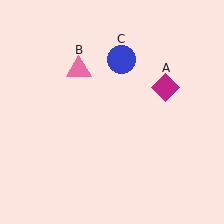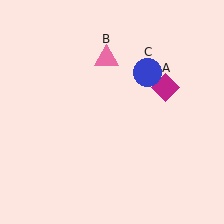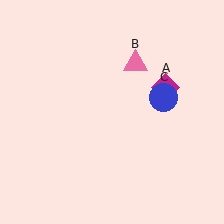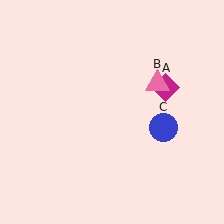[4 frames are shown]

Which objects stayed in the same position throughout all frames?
Magenta diamond (object A) remained stationary.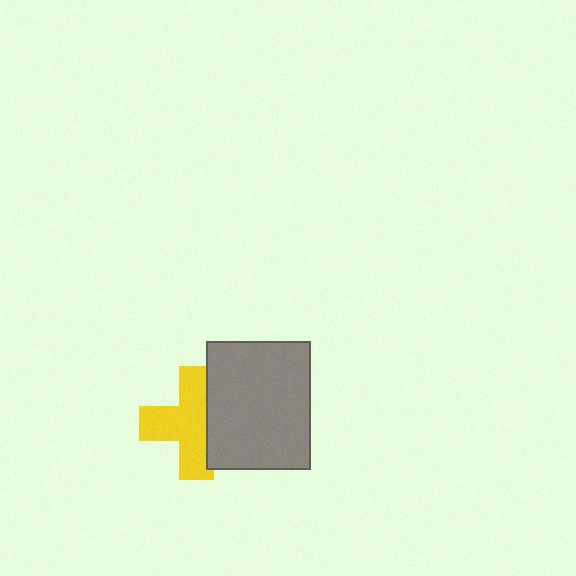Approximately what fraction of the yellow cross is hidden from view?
Roughly 34% of the yellow cross is hidden behind the gray rectangle.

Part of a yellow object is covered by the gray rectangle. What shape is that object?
It is a cross.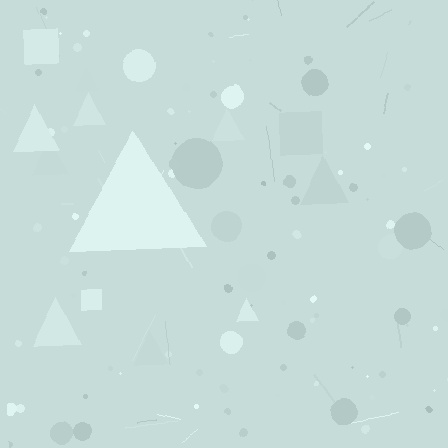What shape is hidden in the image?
A triangle is hidden in the image.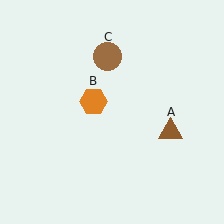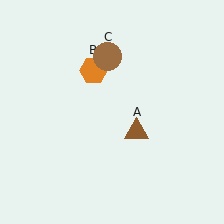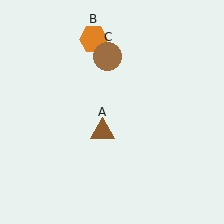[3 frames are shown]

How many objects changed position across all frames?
2 objects changed position: brown triangle (object A), orange hexagon (object B).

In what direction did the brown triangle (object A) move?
The brown triangle (object A) moved left.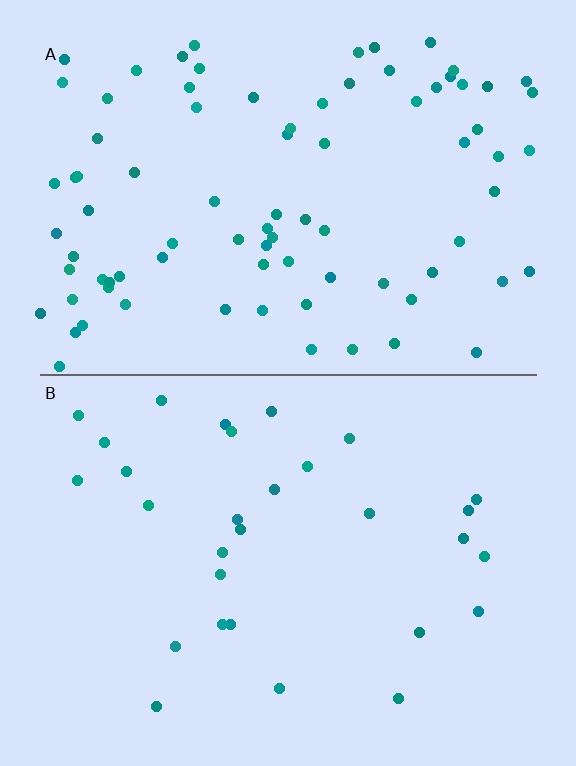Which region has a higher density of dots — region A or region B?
A (the top).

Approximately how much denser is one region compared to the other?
Approximately 2.8× — region A over region B.